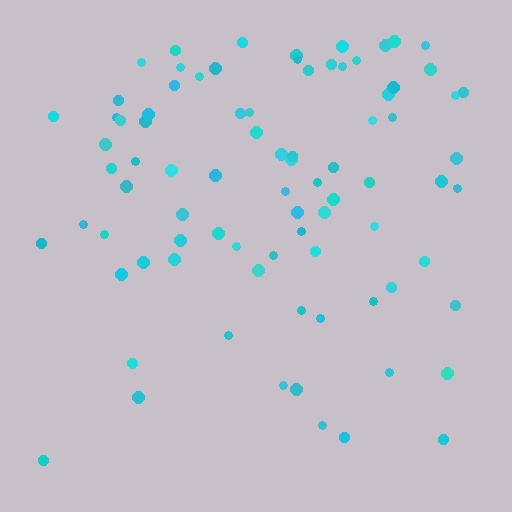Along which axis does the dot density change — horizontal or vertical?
Vertical.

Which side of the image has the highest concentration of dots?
The top.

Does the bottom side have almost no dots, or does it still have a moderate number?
Still a moderate number, just noticeably fewer than the top.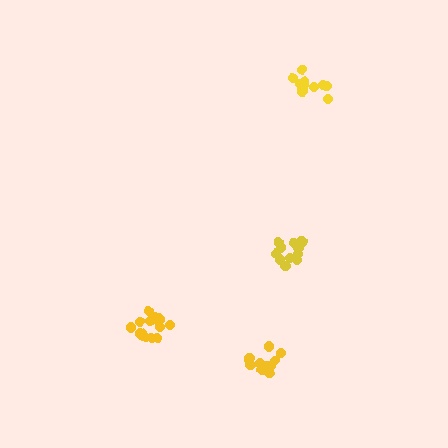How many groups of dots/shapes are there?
There are 4 groups.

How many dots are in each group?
Group 1: 11 dots, Group 2: 17 dots, Group 3: 12 dots, Group 4: 11 dots (51 total).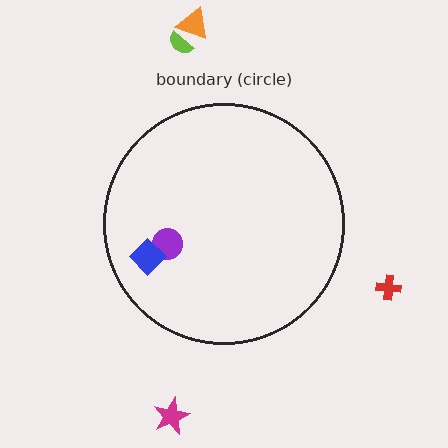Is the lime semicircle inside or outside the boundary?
Outside.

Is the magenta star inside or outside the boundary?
Outside.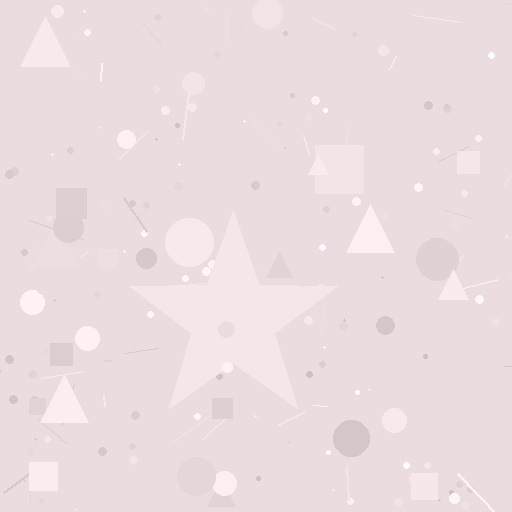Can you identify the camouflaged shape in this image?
The camouflaged shape is a star.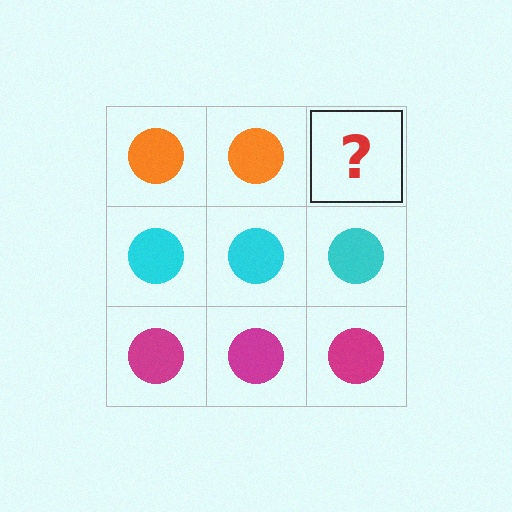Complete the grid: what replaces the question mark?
The question mark should be replaced with an orange circle.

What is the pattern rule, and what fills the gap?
The rule is that each row has a consistent color. The gap should be filled with an orange circle.